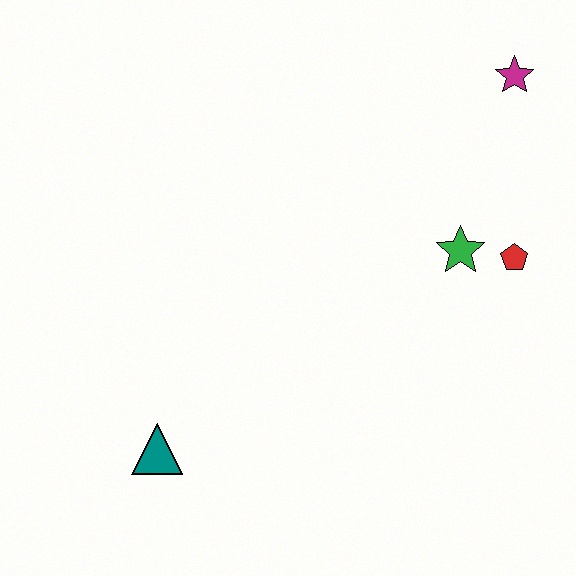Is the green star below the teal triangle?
No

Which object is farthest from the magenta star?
The teal triangle is farthest from the magenta star.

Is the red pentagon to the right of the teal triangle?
Yes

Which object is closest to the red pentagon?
The green star is closest to the red pentagon.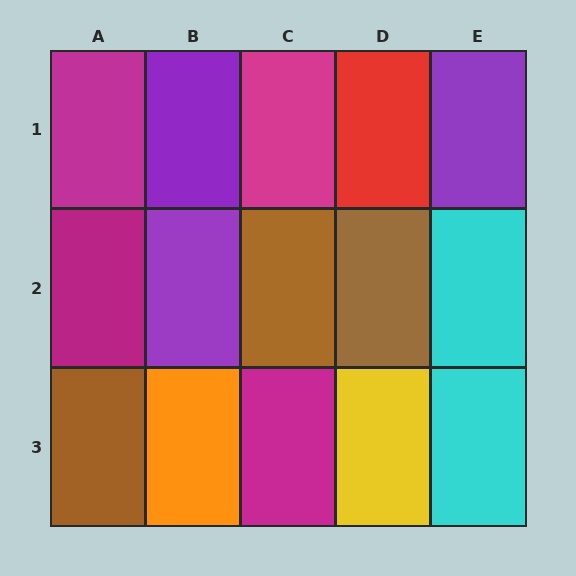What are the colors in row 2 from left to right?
Magenta, purple, brown, brown, cyan.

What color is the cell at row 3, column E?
Cyan.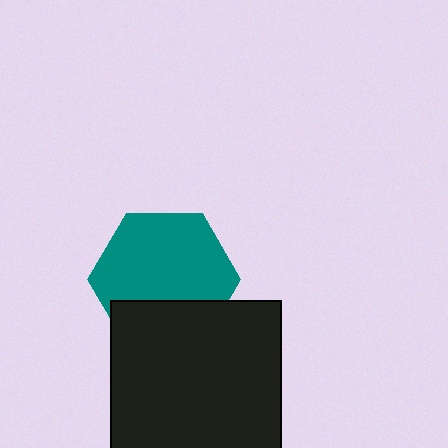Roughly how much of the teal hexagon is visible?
Most of it is visible (roughly 69%).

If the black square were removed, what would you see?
You would see the complete teal hexagon.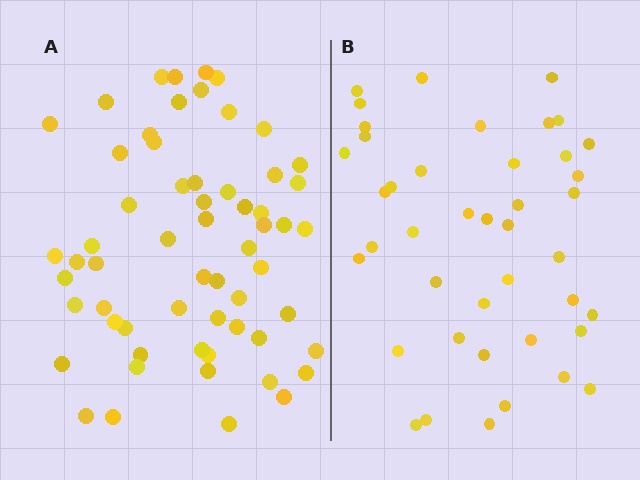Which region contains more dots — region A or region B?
Region A (the left region) has more dots.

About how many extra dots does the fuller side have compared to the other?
Region A has approximately 20 more dots than region B.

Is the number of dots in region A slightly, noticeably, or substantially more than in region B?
Region A has noticeably more, but not dramatically so. The ratio is roughly 1.4 to 1.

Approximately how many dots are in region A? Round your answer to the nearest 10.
About 60 dots.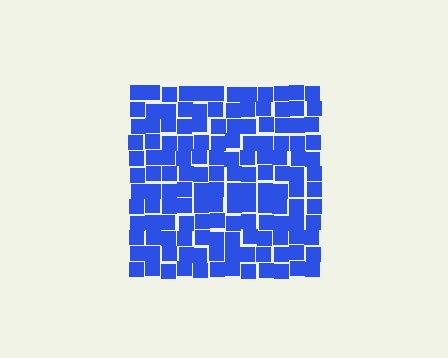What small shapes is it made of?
It is made of small squares.